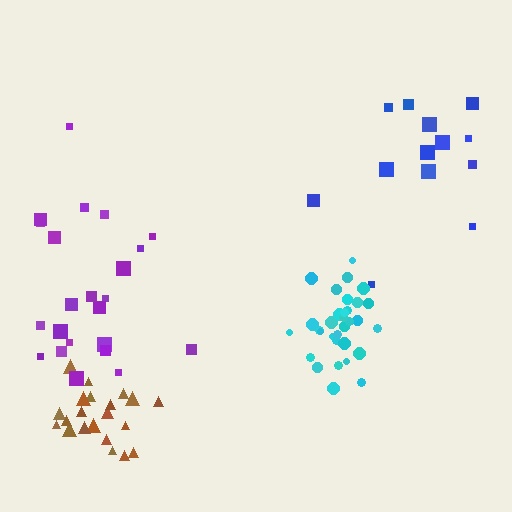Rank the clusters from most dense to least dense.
cyan, brown, purple, blue.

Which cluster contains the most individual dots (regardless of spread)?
Cyan (32).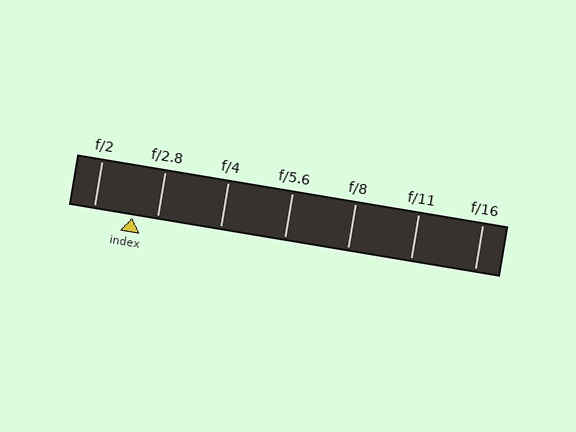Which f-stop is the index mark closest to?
The index mark is closest to f/2.8.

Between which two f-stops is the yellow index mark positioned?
The index mark is between f/2 and f/2.8.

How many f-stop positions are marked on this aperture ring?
There are 7 f-stop positions marked.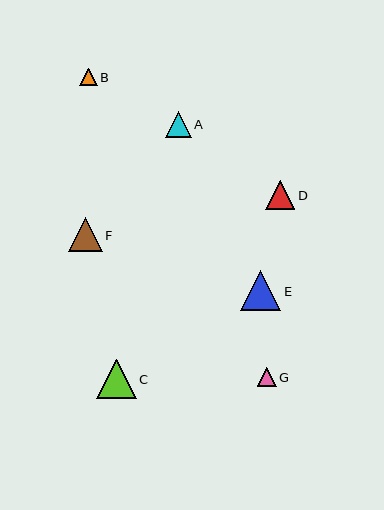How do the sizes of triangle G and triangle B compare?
Triangle G and triangle B are approximately the same size.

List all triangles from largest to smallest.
From largest to smallest: E, C, F, D, A, G, B.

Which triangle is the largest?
Triangle E is the largest with a size of approximately 41 pixels.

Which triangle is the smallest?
Triangle B is the smallest with a size of approximately 18 pixels.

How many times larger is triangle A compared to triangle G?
Triangle A is approximately 1.4 times the size of triangle G.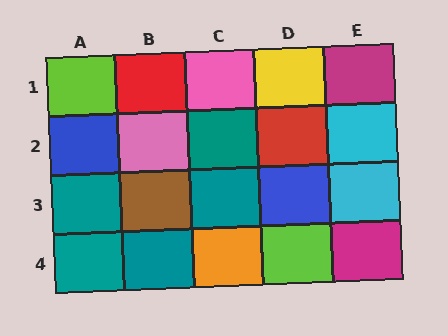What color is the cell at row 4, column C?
Orange.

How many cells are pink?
2 cells are pink.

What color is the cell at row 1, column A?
Lime.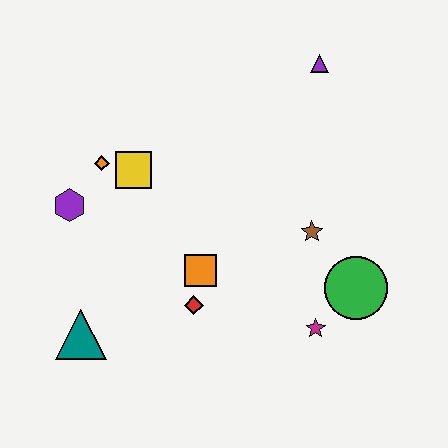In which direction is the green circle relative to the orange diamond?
The green circle is to the right of the orange diamond.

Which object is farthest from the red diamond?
The purple triangle is farthest from the red diamond.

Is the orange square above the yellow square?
No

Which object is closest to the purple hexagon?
The orange diamond is closest to the purple hexagon.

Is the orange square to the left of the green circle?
Yes